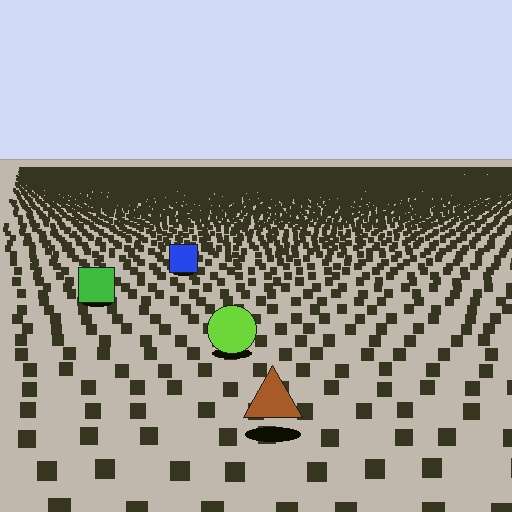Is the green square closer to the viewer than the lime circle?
No. The lime circle is closer — you can tell from the texture gradient: the ground texture is coarser near it.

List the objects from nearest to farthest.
From nearest to farthest: the brown triangle, the lime circle, the green square, the blue square.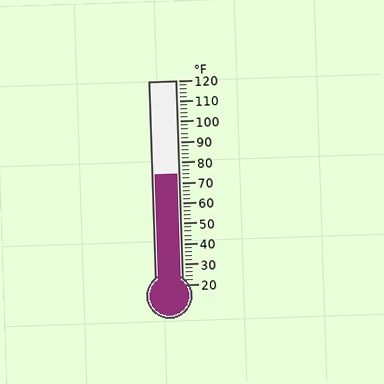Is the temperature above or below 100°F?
The temperature is below 100°F.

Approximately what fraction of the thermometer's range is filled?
The thermometer is filled to approximately 55% of its range.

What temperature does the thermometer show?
The thermometer shows approximately 74°F.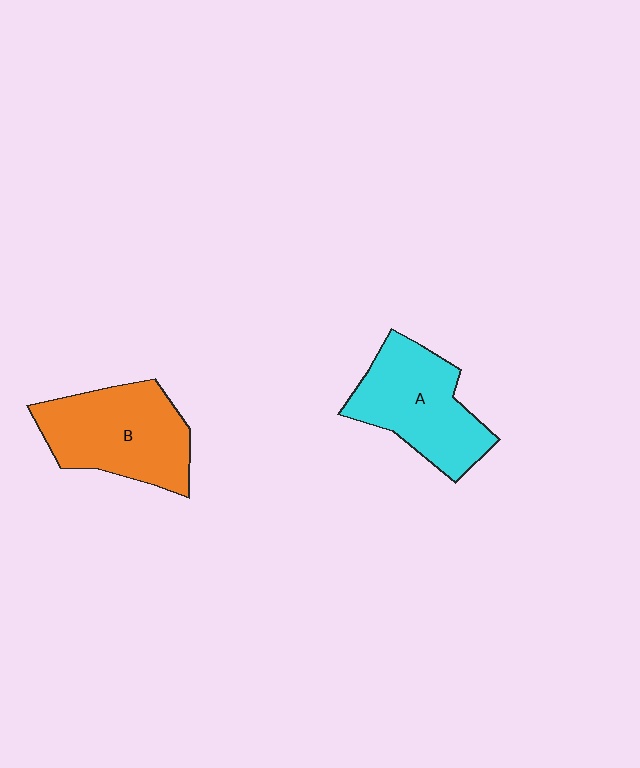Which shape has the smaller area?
Shape A (cyan).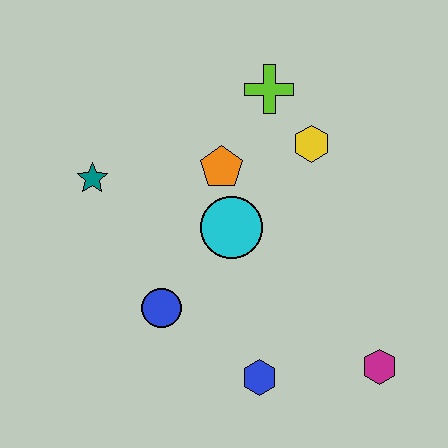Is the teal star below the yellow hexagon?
Yes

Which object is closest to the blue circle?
The cyan circle is closest to the blue circle.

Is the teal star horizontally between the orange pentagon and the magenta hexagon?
No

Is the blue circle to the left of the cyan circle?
Yes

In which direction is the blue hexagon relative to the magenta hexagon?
The blue hexagon is to the left of the magenta hexagon.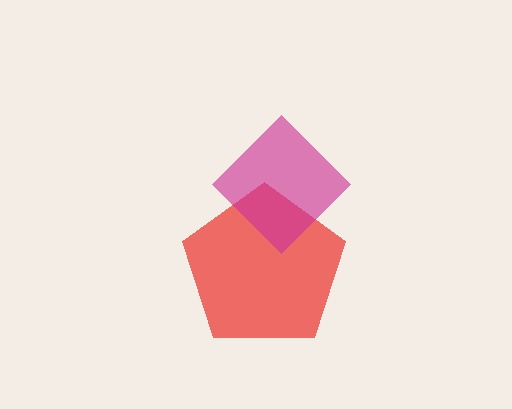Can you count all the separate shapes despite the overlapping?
Yes, there are 2 separate shapes.